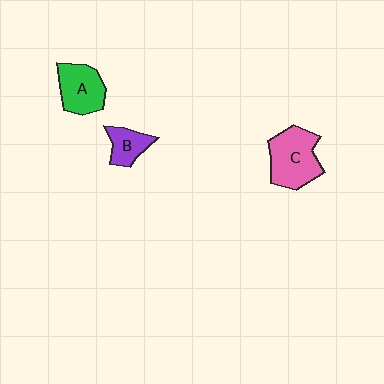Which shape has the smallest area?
Shape B (purple).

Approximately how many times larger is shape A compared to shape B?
Approximately 1.5 times.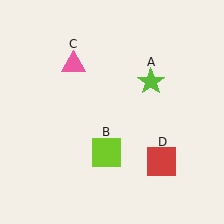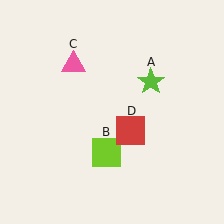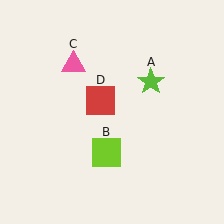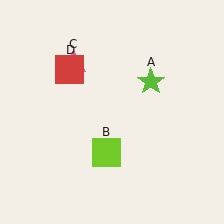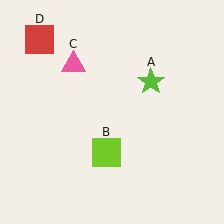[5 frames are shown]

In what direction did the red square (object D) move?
The red square (object D) moved up and to the left.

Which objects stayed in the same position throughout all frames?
Lime star (object A) and lime square (object B) and pink triangle (object C) remained stationary.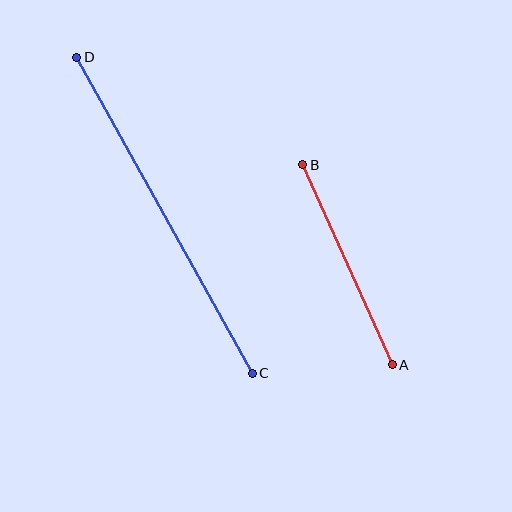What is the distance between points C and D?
The distance is approximately 362 pixels.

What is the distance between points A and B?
The distance is approximately 219 pixels.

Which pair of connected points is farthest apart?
Points C and D are farthest apart.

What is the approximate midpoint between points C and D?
The midpoint is at approximately (164, 215) pixels.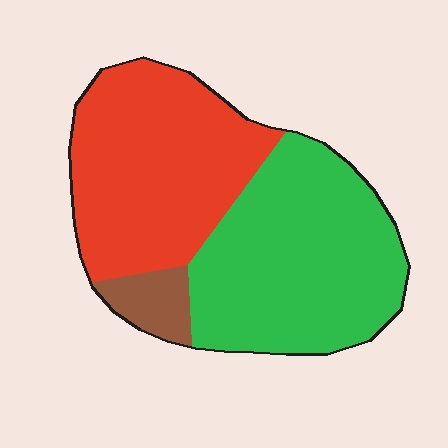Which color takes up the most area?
Green, at roughly 50%.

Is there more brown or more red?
Red.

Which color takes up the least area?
Brown, at roughly 5%.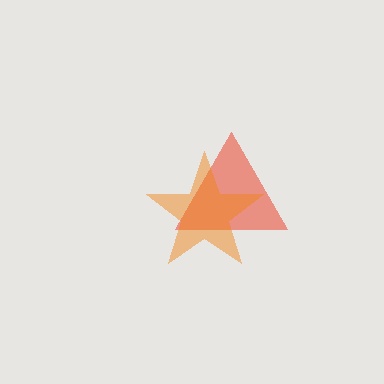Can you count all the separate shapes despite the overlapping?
Yes, there are 2 separate shapes.